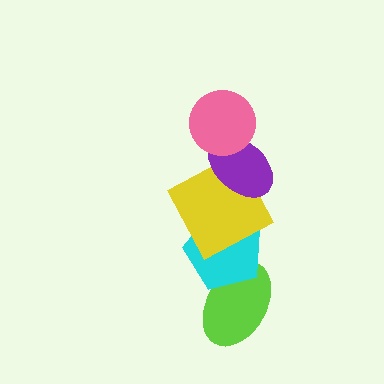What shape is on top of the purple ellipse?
The pink circle is on top of the purple ellipse.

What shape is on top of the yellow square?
The purple ellipse is on top of the yellow square.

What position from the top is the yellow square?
The yellow square is 3rd from the top.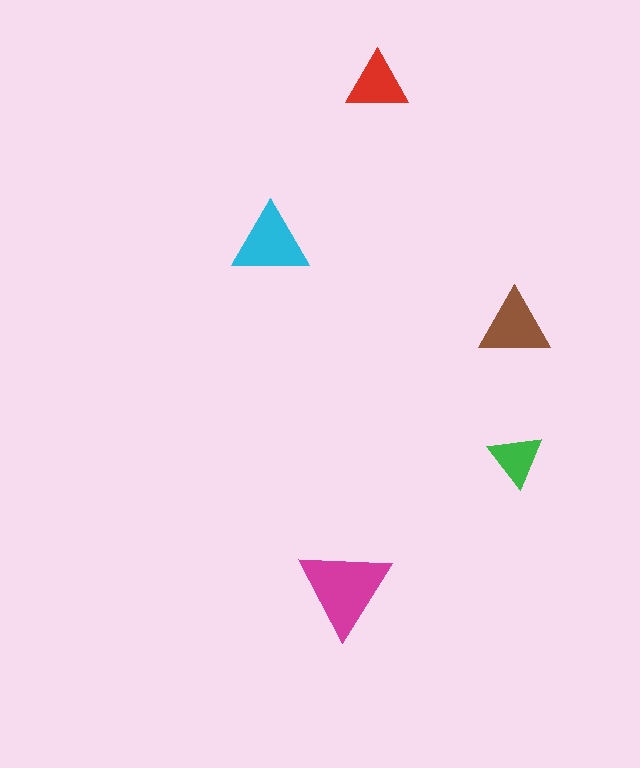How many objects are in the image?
There are 5 objects in the image.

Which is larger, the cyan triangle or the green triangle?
The cyan one.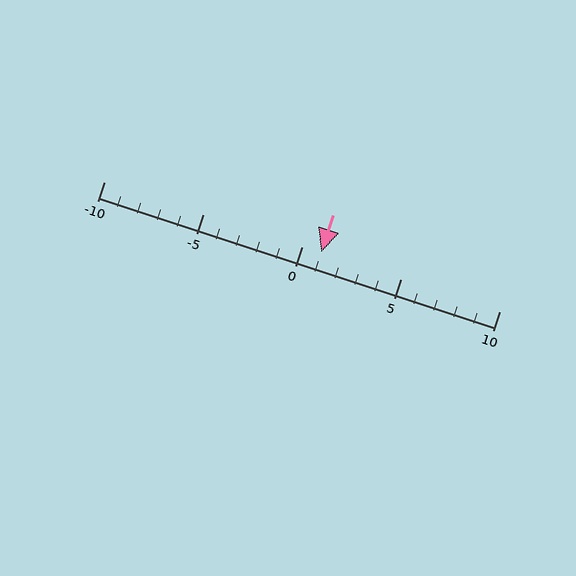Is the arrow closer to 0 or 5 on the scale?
The arrow is closer to 0.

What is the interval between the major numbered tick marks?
The major tick marks are spaced 5 units apart.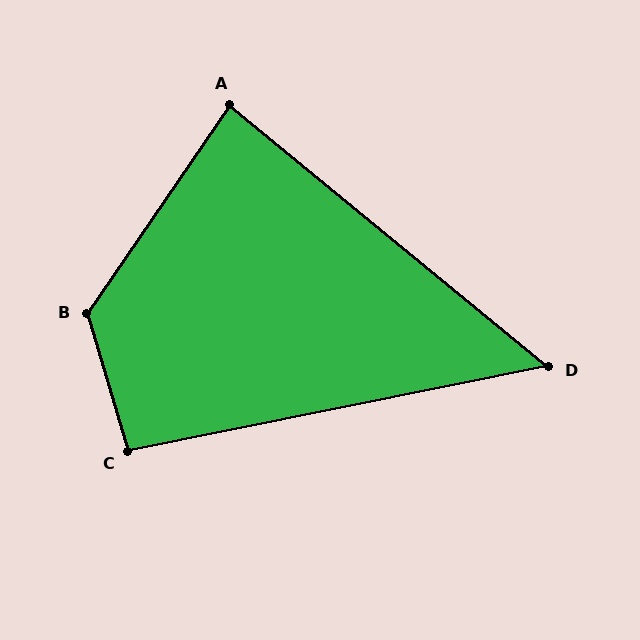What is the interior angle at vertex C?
Approximately 95 degrees (approximately right).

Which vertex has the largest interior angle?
B, at approximately 129 degrees.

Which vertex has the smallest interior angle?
D, at approximately 51 degrees.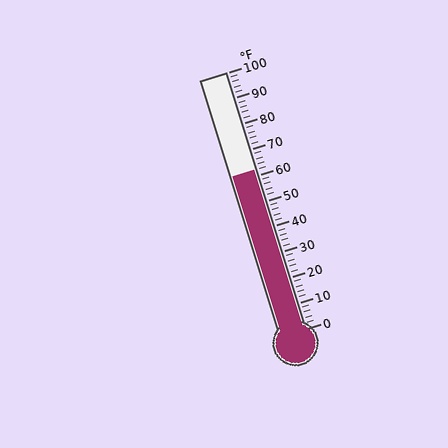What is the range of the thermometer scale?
The thermometer scale ranges from 0°F to 100°F.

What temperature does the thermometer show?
The thermometer shows approximately 62°F.